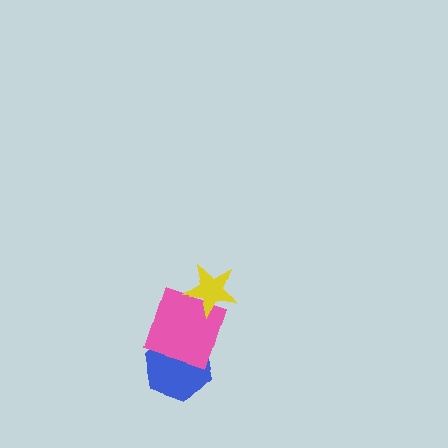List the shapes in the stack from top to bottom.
From top to bottom: the yellow star, the pink square, the blue hexagon.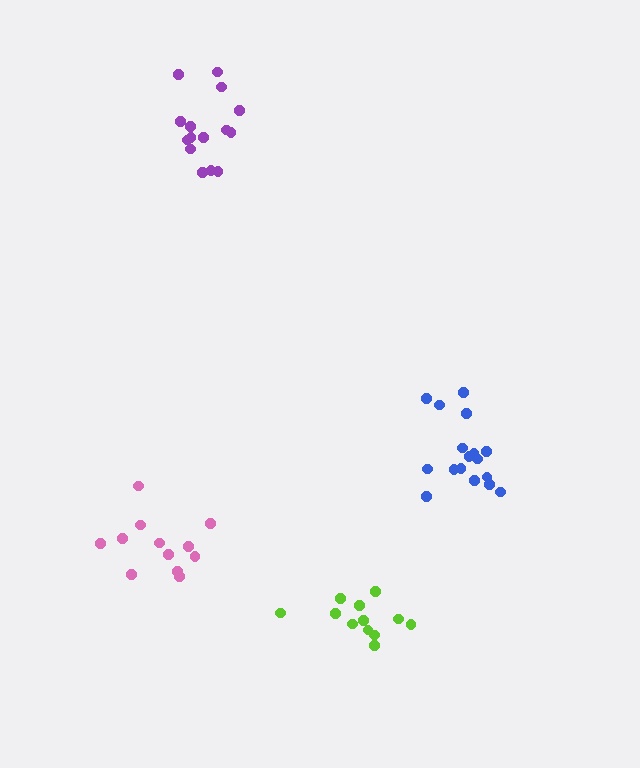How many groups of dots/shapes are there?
There are 4 groups.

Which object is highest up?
The purple cluster is topmost.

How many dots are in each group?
Group 1: 12 dots, Group 2: 15 dots, Group 3: 17 dots, Group 4: 12 dots (56 total).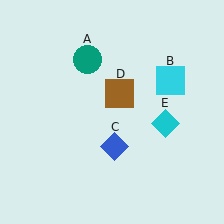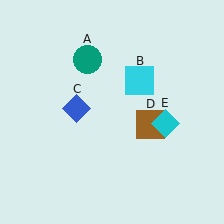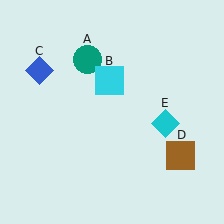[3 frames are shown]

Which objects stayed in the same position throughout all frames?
Teal circle (object A) and cyan diamond (object E) remained stationary.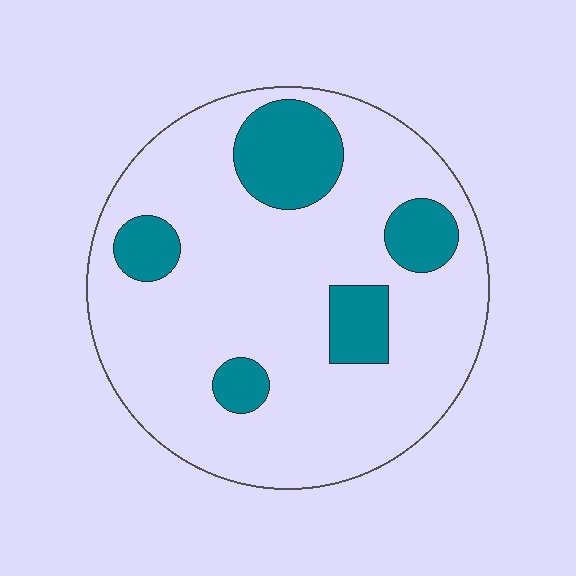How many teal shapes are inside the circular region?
5.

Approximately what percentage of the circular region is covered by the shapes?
Approximately 20%.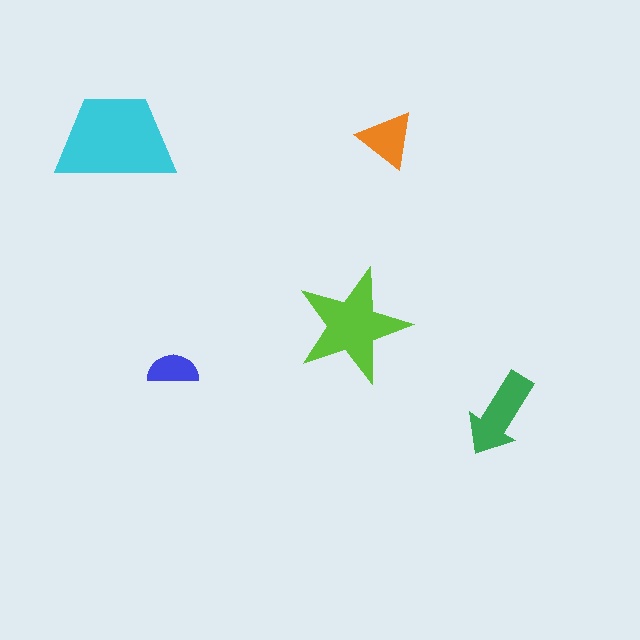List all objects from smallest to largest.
The blue semicircle, the orange triangle, the green arrow, the lime star, the cyan trapezoid.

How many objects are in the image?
There are 5 objects in the image.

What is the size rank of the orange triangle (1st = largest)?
4th.